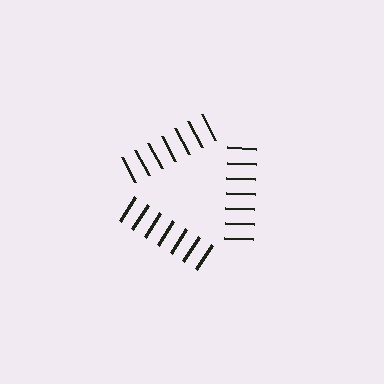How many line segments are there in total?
21 — 7 along each of the 3 edges.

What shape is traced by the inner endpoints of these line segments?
An illusory triangle — the line segments terminate on its edges but no continuous stroke is drawn.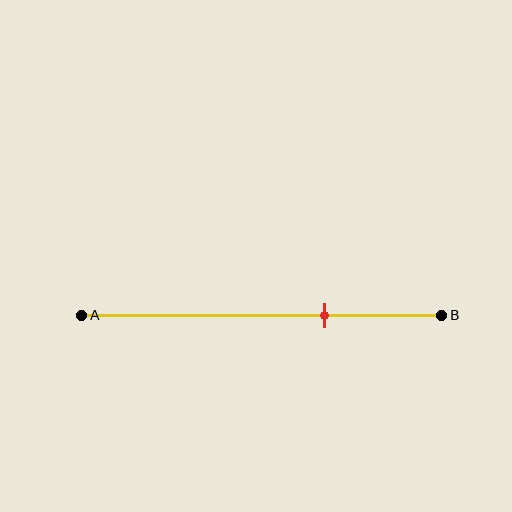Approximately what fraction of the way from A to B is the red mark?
The red mark is approximately 65% of the way from A to B.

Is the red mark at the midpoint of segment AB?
No, the mark is at about 65% from A, not at the 50% midpoint.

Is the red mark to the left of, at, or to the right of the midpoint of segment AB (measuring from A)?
The red mark is to the right of the midpoint of segment AB.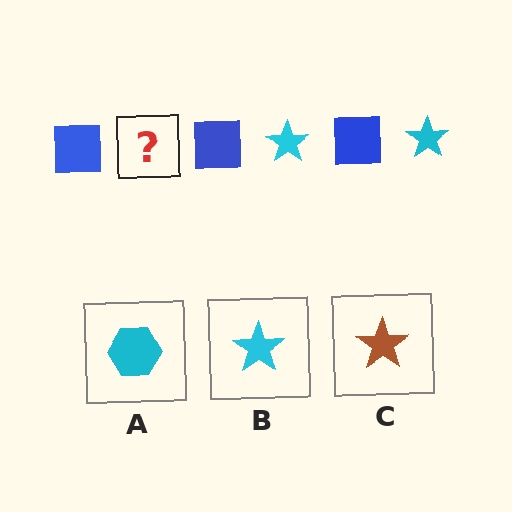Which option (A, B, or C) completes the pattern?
B.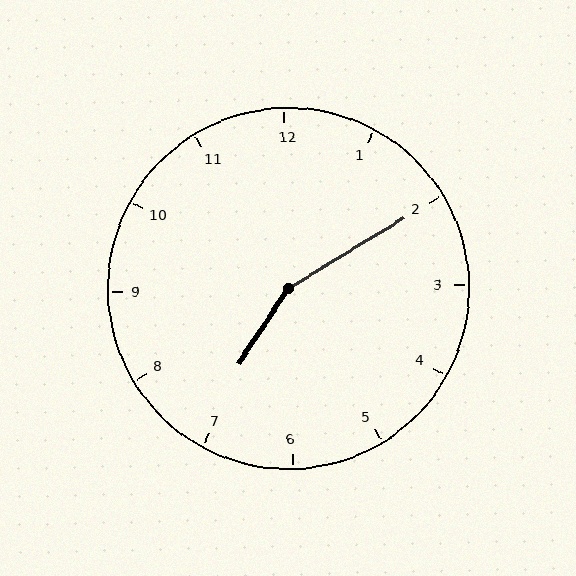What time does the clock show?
7:10.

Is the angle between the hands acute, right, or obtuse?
It is obtuse.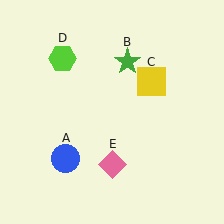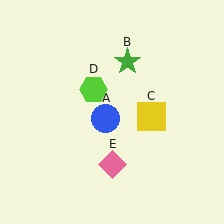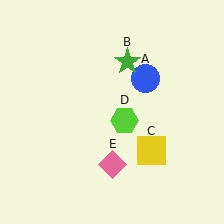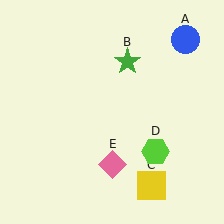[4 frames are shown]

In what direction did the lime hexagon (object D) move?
The lime hexagon (object D) moved down and to the right.